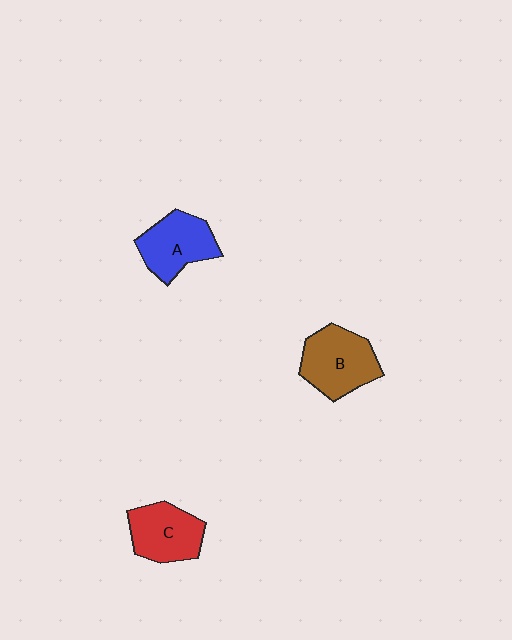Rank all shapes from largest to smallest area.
From largest to smallest: B (brown), A (blue), C (red).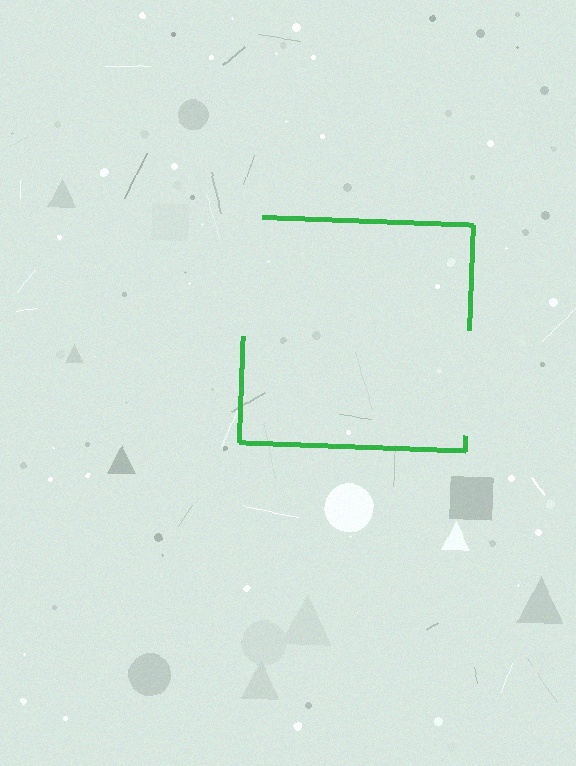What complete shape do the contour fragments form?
The contour fragments form a square.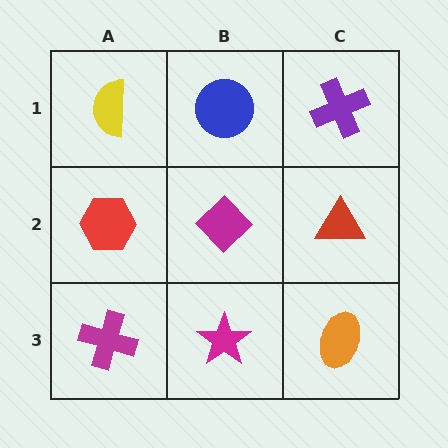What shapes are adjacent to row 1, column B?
A magenta diamond (row 2, column B), a yellow semicircle (row 1, column A), a purple cross (row 1, column C).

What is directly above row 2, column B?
A blue circle.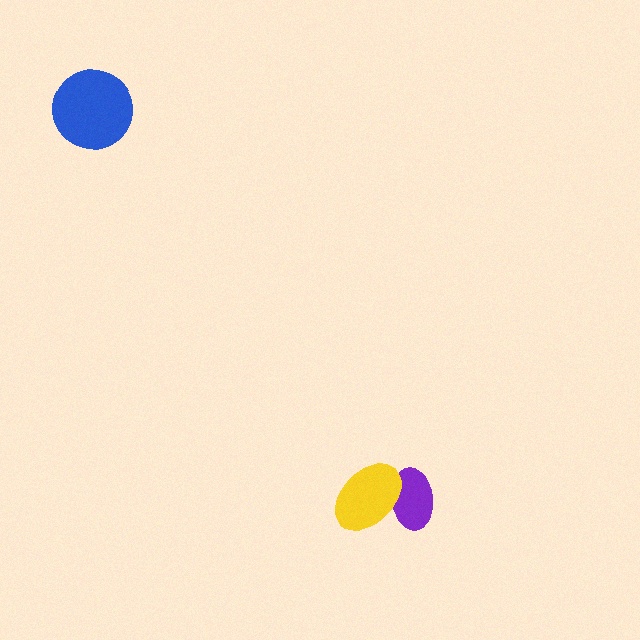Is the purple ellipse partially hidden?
Yes, it is partially covered by another shape.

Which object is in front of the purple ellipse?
The yellow ellipse is in front of the purple ellipse.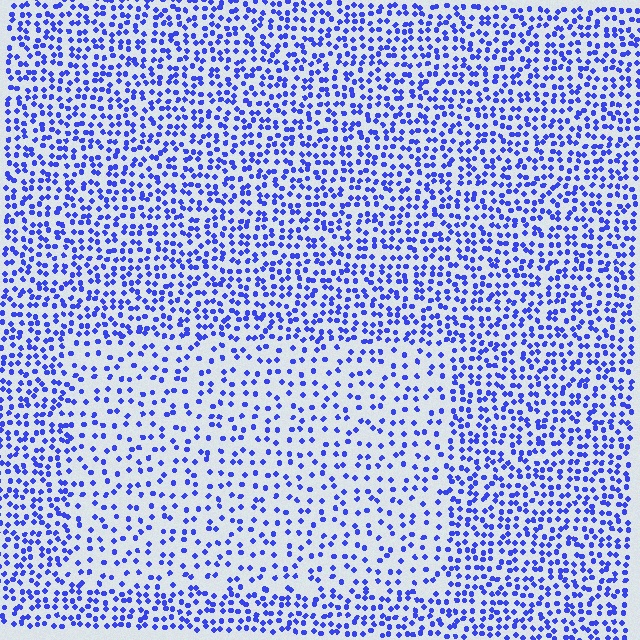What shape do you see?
I see a rectangle.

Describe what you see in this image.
The image contains small blue elements arranged at two different densities. A rectangle-shaped region is visible where the elements are less densely packed than the surrounding area.